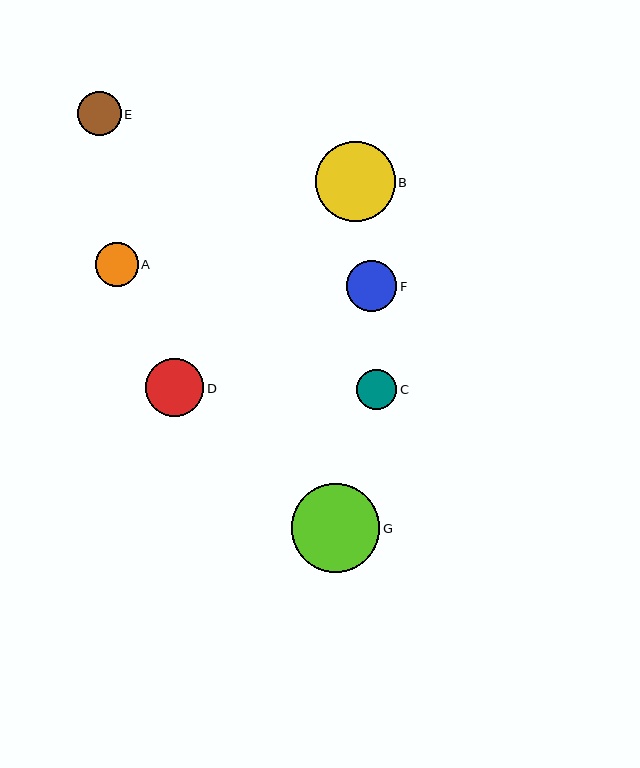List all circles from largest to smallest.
From largest to smallest: G, B, D, F, E, A, C.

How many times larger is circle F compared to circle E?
Circle F is approximately 1.2 times the size of circle E.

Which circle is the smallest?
Circle C is the smallest with a size of approximately 40 pixels.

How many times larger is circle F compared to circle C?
Circle F is approximately 1.3 times the size of circle C.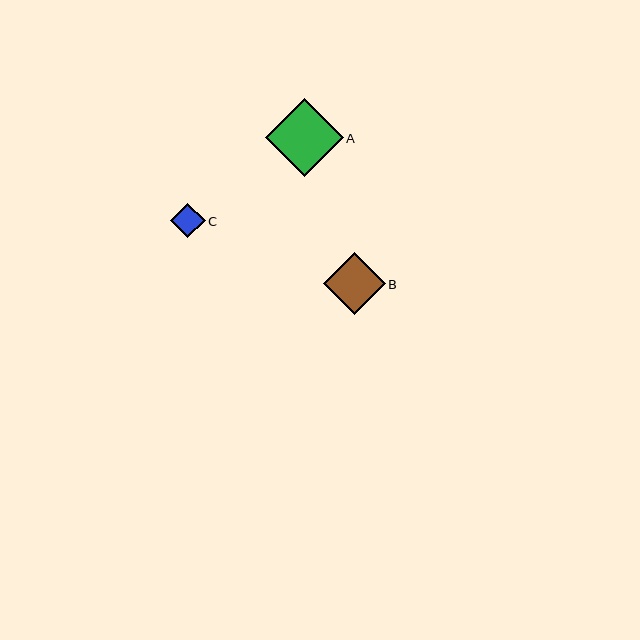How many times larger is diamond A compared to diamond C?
Diamond A is approximately 2.3 times the size of diamond C.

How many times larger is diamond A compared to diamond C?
Diamond A is approximately 2.3 times the size of diamond C.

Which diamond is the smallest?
Diamond C is the smallest with a size of approximately 34 pixels.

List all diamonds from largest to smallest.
From largest to smallest: A, B, C.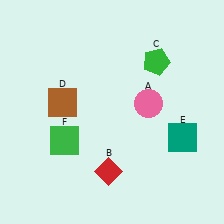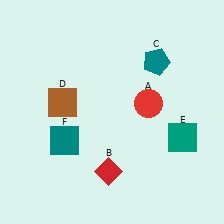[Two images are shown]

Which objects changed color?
A changed from pink to red. C changed from green to teal. F changed from green to teal.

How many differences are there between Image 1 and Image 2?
There are 3 differences between the two images.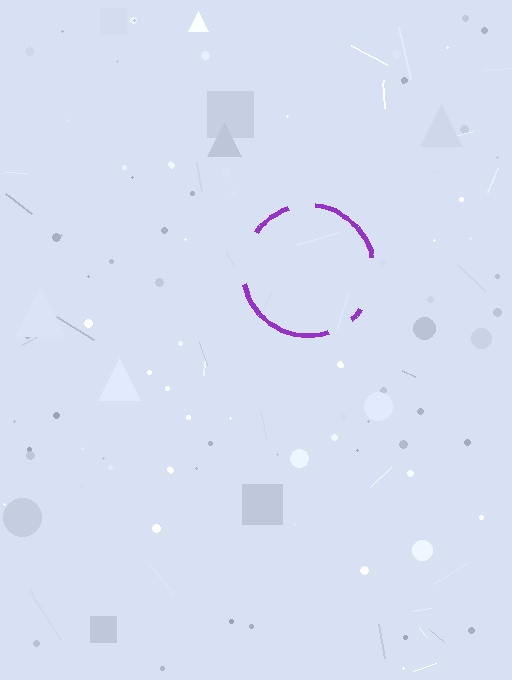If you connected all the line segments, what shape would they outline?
They would outline a circle.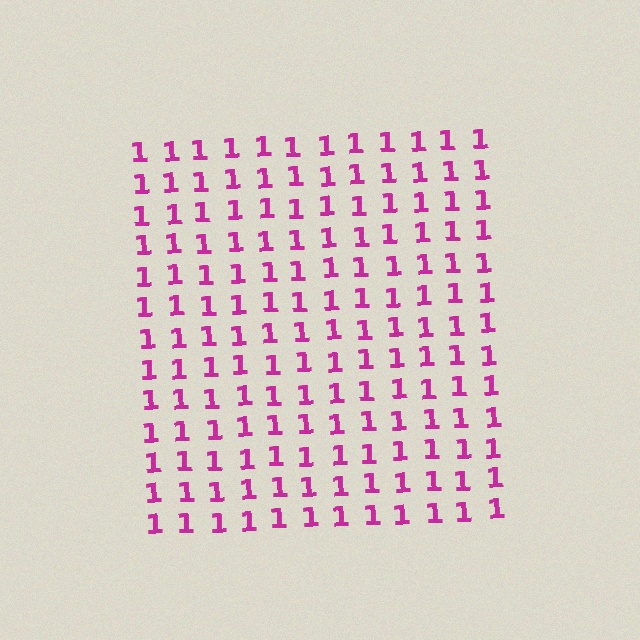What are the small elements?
The small elements are digit 1's.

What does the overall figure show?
The overall figure shows a square.